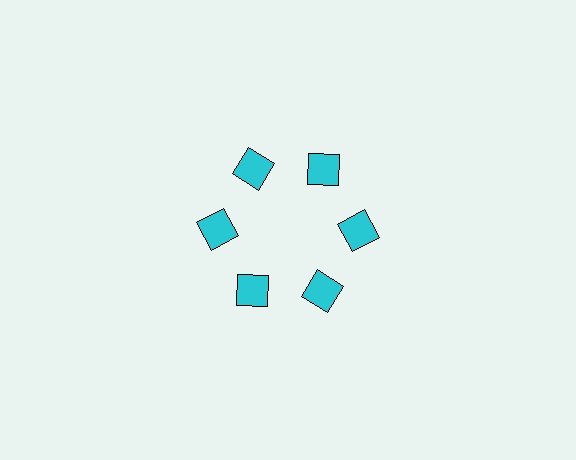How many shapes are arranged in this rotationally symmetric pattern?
There are 6 shapes, arranged in 6 groups of 1.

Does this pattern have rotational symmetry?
Yes, this pattern has 6-fold rotational symmetry. It looks the same after rotating 60 degrees around the center.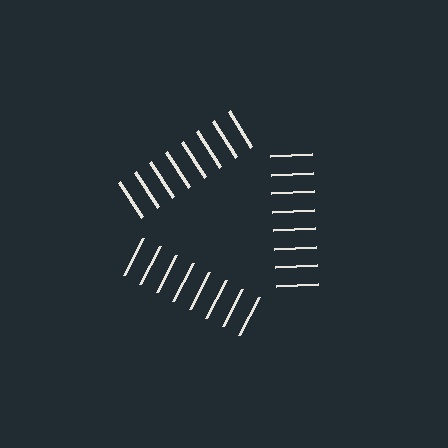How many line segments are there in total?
24 — 8 along each of the 3 edges.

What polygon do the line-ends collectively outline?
An illusory triangle — the line segments terminate on its edges but no continuous stroke is drawn.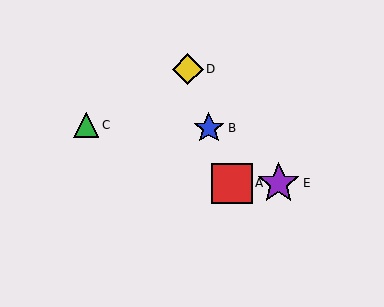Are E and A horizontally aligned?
Yes, both are at y≈183.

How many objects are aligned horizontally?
2 objects (A, E) are aligned horizontally.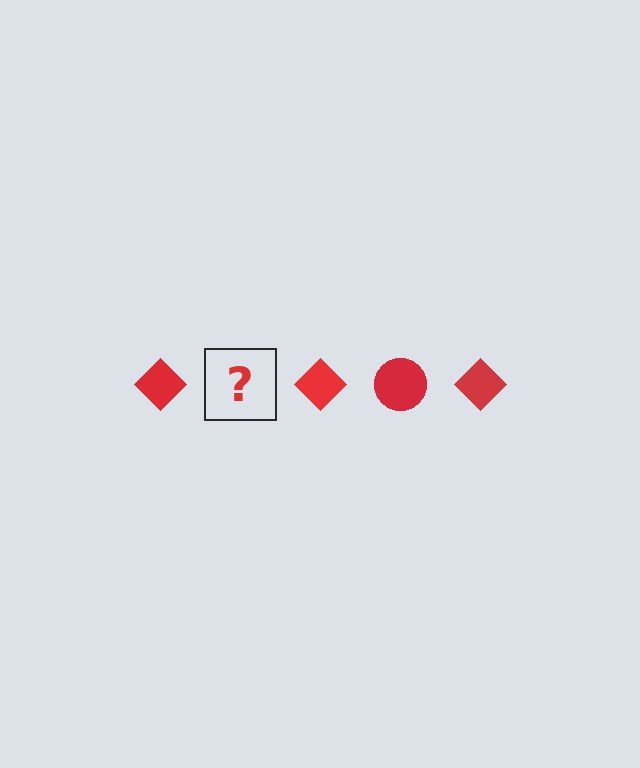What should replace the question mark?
The question mark should be replaced with a red circle.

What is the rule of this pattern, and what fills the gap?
The rule is that the pattern cycles through diamond, circle shapes in red. The gap should be filled with a red circle.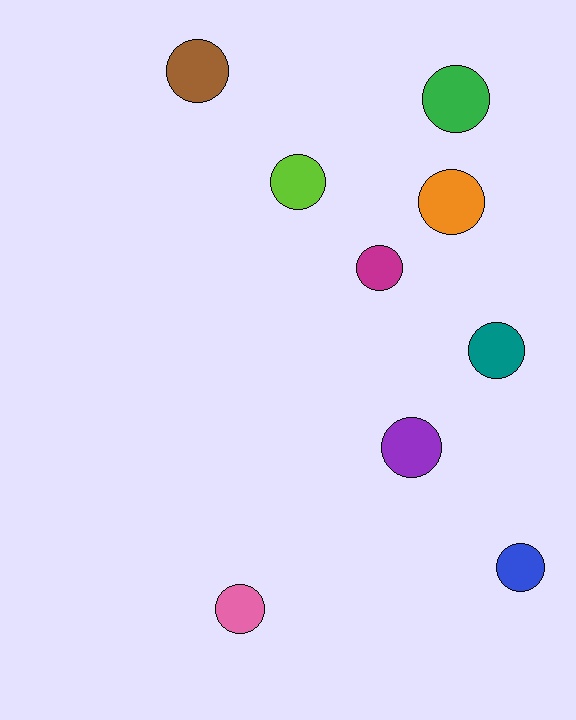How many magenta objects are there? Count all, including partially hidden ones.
There is 1 magenta object.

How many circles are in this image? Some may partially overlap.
There are 9 circles.